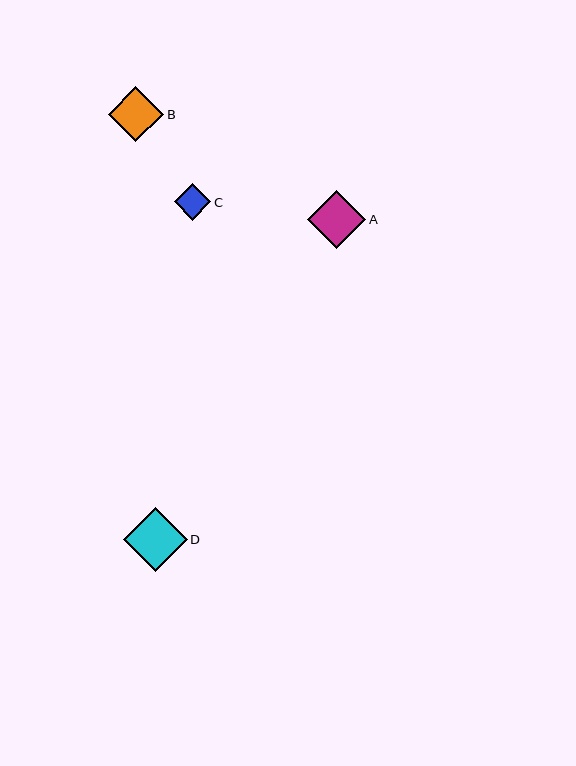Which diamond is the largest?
Diamond D is the largest with a size of approximately 64 pixels.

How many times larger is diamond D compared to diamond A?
Diamond D is approximately 1.1 times the size of diamond A.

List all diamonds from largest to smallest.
From largest to smallest: D, A, B, C.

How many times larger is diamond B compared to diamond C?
Diamond B is approximately 1.5 times the size of diamond C.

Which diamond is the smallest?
Diamond C is the smallest with a size of approximately 37 pixels.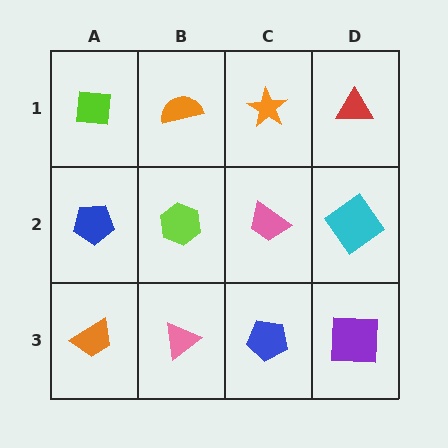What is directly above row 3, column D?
A cyan diamond.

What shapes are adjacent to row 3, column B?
A lime hexagon (row 2, column B), an orange trapezoid (row 3, column A), a blue pentagon (row 3, column C).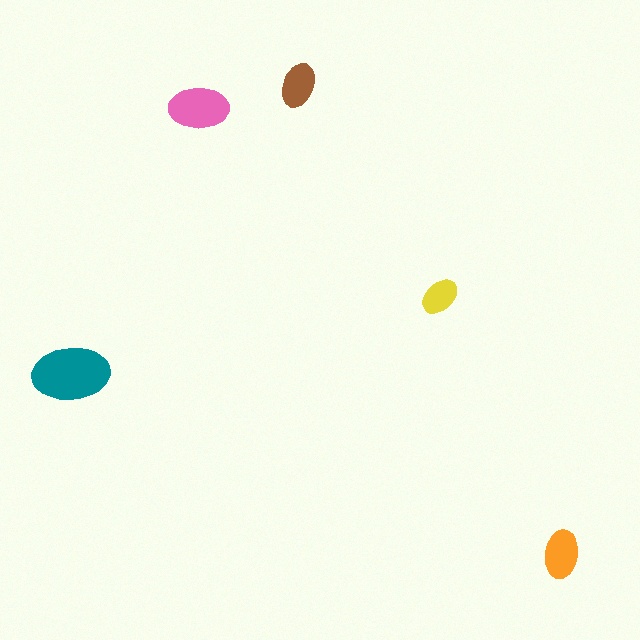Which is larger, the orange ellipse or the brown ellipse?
The orange one.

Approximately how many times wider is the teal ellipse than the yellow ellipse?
About 2 times wider.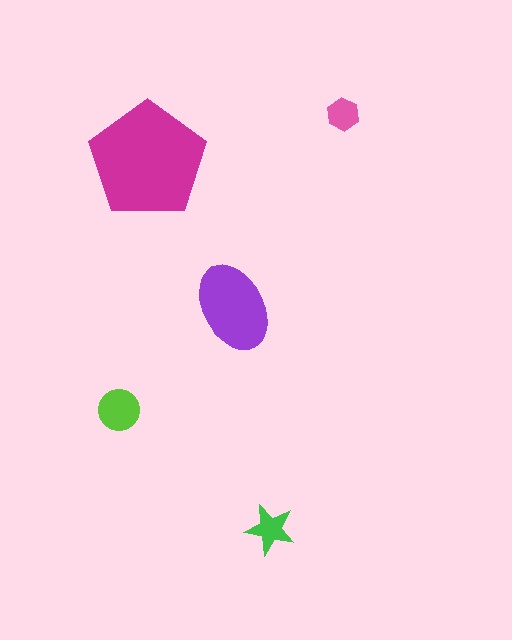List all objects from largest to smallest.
The magenta pentagon, the purple ellipse, the lime circle, the green star, the pink hexagon.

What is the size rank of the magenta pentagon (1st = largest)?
1st.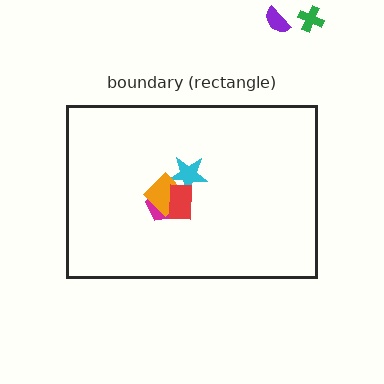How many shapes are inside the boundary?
4 inside, 2 outside.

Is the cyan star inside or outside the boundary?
Inside.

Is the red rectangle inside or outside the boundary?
Inside.